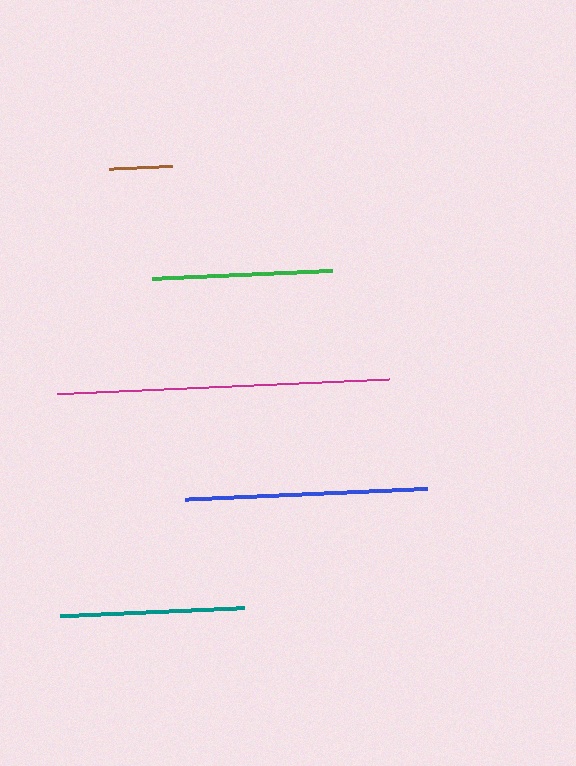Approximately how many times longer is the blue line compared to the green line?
The blue line is approximately 1.4 times the length of the green line.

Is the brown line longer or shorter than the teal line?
The teal line is longer than the brown line.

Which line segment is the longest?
The magenta line is the longest at approximately 332 pixels.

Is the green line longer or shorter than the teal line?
The teal line is longer than the green line.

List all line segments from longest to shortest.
From longest to shortest: magenta, blue, teal, green, brown.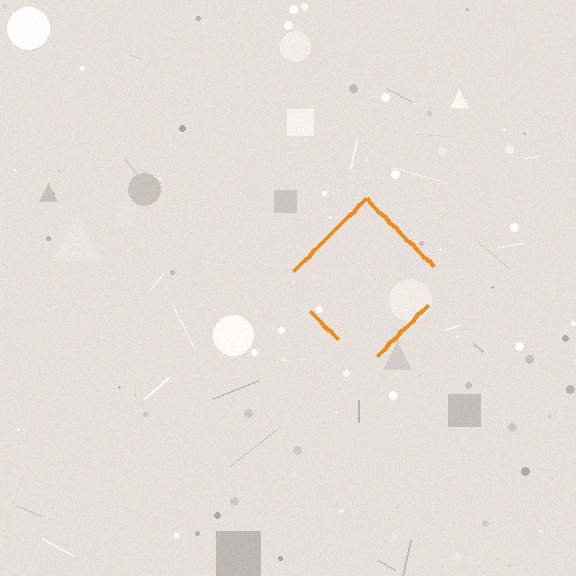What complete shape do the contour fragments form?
The contour fragments form a diamond.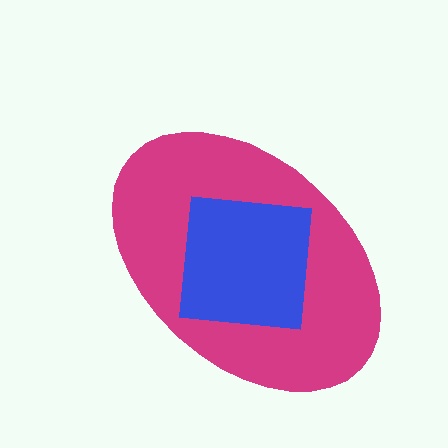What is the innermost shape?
The blue square.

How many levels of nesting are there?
2.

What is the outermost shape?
The magenta ellipse.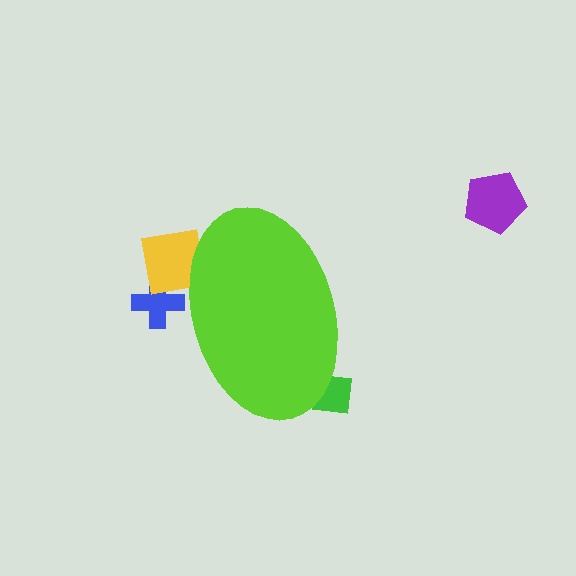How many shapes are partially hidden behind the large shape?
3 shapes are partially hidden.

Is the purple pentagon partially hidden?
No, the purple pentagon is fully visible.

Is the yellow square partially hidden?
Yes, the yellow square is partially hidden behind the lime ellipse.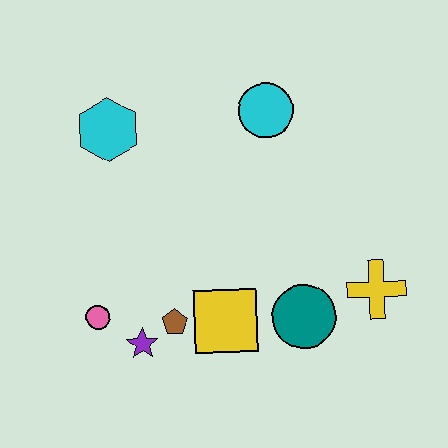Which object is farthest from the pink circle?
The yellow cross is farthest from the pink circle.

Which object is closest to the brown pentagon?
The purple star is closest to the brown pentagon.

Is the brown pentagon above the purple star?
Yes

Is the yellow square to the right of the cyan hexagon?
Yes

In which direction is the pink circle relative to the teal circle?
The pink circle is to the left of the teal circle.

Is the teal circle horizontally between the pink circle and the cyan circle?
No